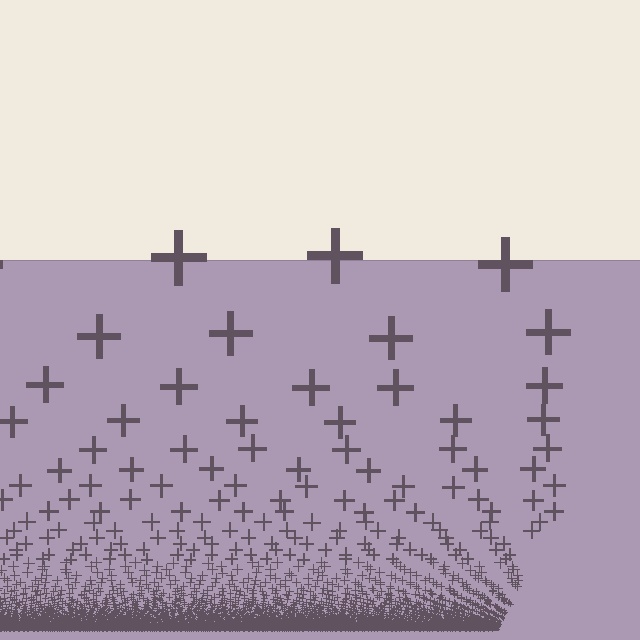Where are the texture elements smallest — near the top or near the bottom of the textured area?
Near the bottom.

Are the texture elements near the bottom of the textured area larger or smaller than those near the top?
Smaller. The gradient is inverted — elements near the bottom are smaller and denser.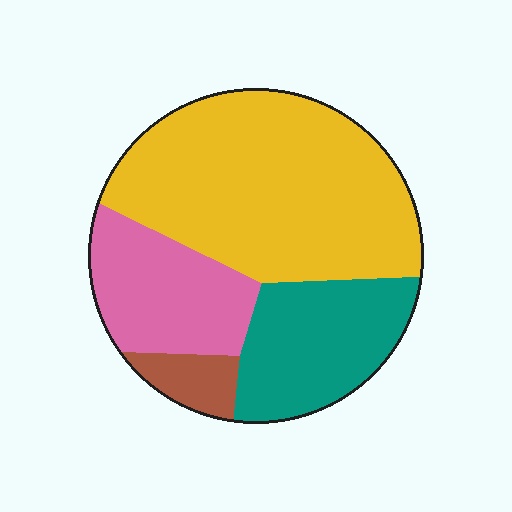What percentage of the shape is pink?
Pink covers around 20% of the shape.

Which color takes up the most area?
Yellow, at roughly 50%.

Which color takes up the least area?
Brown, at roughly 5%.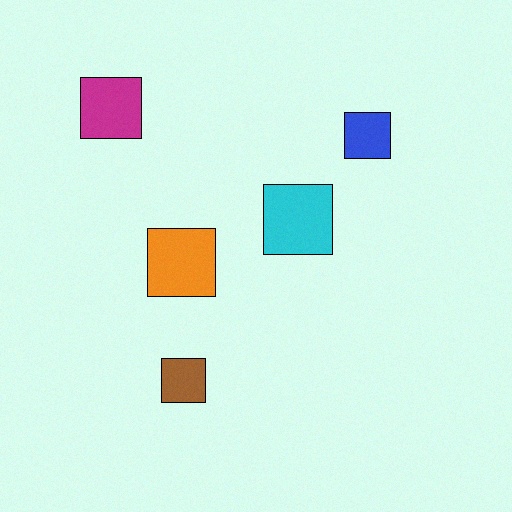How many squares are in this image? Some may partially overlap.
There are 5 squares.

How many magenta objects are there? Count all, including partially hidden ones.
There is 1 magenta object.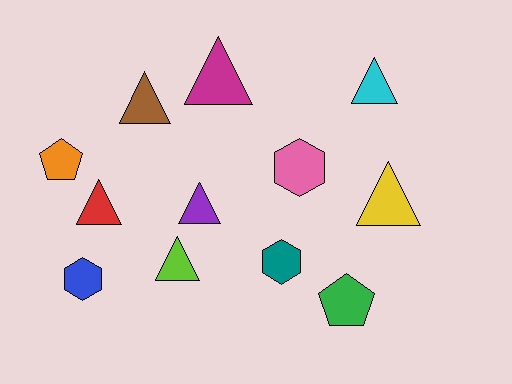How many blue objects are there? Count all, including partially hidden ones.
There is 1 blue object.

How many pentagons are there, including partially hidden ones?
There are 2 pentagons.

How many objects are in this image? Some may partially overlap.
There are 12 objects.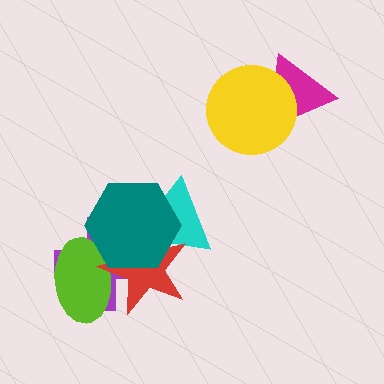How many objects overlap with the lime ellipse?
3 objects overlap with the lime ellipse.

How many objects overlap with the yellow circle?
1 object overlaps with the yellow circle.